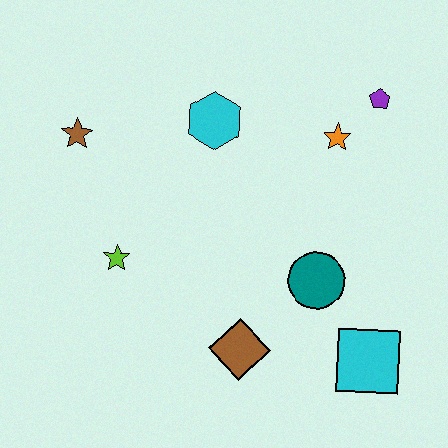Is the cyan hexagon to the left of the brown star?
No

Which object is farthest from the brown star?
The cyan square is farthest from the brown star.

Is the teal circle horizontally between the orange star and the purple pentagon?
No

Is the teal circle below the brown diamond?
No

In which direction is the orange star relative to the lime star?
The orange star is to the right of the lime star.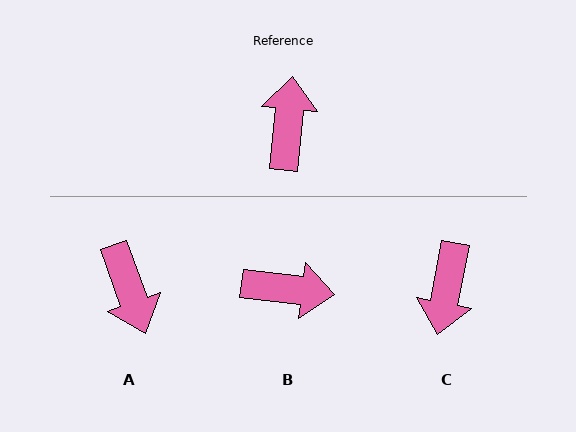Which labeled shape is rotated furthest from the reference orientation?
C, about 175 degrees away.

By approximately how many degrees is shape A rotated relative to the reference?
Approximately 155 degrees clockwise.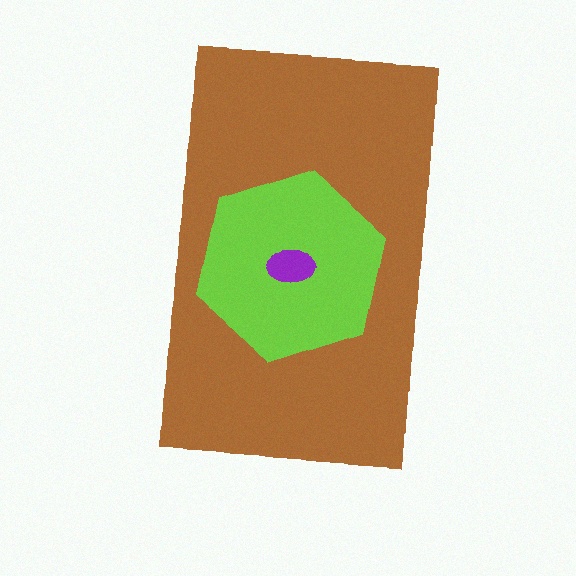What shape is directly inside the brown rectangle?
The lime hexagon.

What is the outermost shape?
The brown rectangle.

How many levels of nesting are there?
3.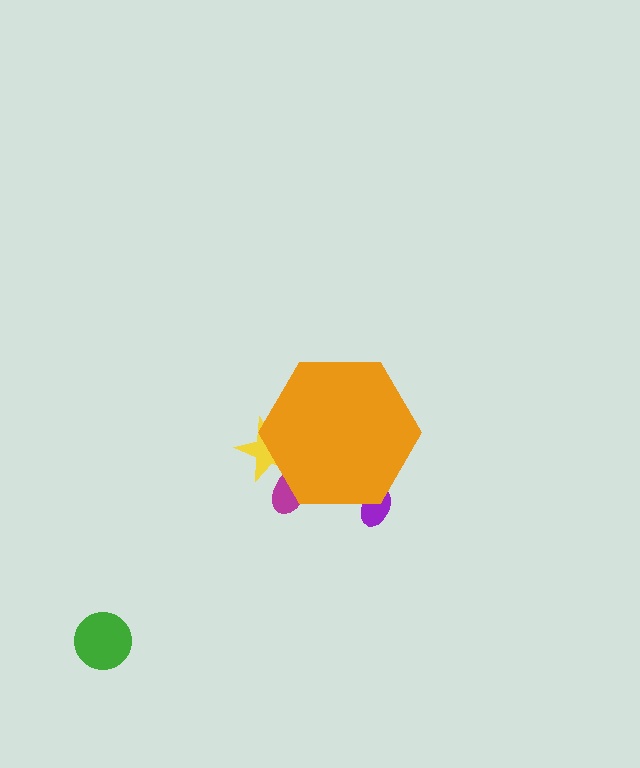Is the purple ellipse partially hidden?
Yes, the purple ellipse is partially hidden behind the orange hexagon.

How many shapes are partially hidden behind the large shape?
3 shapes are partially hidden.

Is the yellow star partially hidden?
Yes, the yellow star is partially hidden behind the orange hexagon.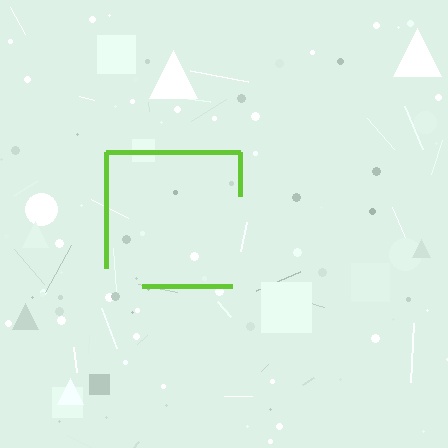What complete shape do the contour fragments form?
The contour fragments form a square.